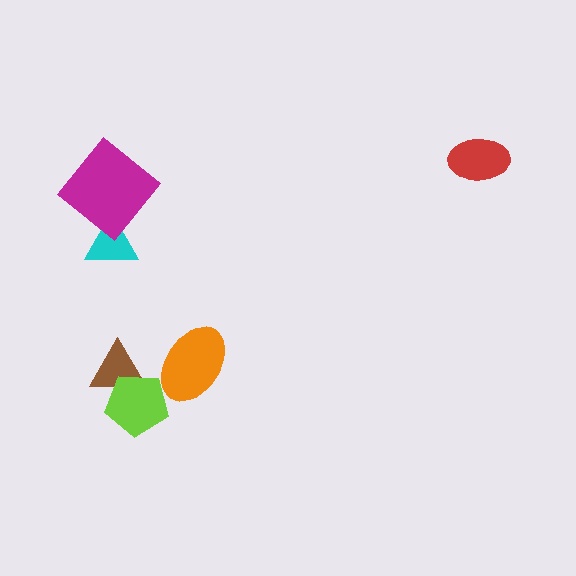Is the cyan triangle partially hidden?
Yes, it is partially covered by another shape.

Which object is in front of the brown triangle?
The lime pentagon is in front of the brown triangle.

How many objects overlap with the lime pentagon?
1 object overlaps with the lime pentagon.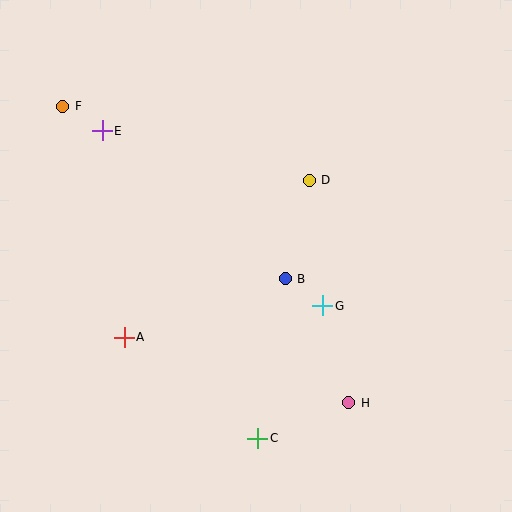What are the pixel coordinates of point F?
Point F is at (63, 106).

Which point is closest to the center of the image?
Point B at (285, 279) is closest to the center.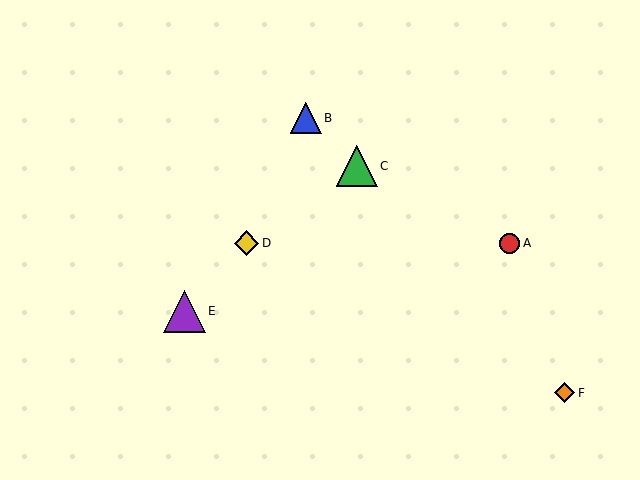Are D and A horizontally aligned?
Yes, both are at y≈243.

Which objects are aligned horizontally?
Objects A, D are aligned horizontally.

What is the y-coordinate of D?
Object D is at y≈243.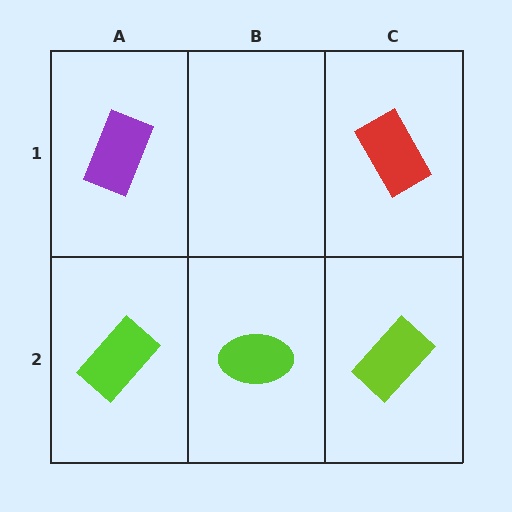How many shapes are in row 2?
3 shapes.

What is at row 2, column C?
A lime rectangle.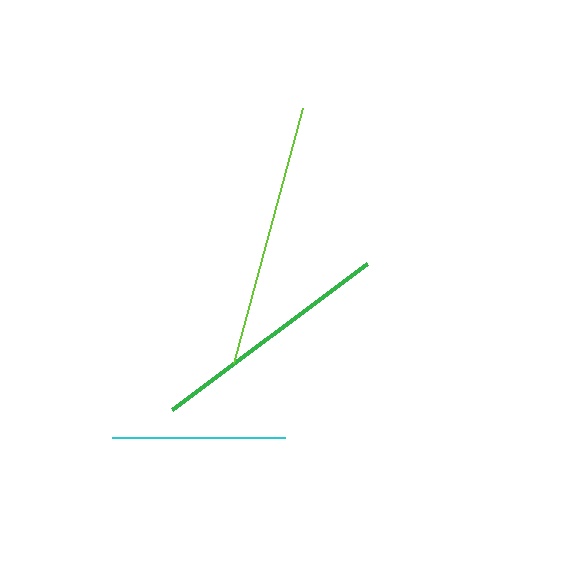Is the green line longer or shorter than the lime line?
The lime line is longer than the green line.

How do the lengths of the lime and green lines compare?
The lime and green lines are approximately the same length.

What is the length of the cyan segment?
The cyan segment is approximately 173 pixels long.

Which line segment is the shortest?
The cyan line is the shortest at approximately 173 pixels.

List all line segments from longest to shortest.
From longest to shortest: lime, green, cyan.